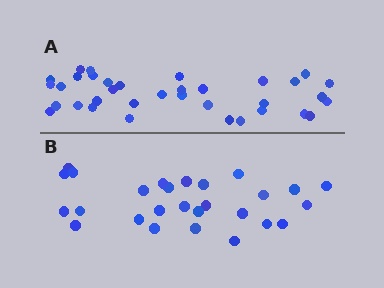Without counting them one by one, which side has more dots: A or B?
Region A (the top region) has more dots.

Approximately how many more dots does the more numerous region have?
Region A has roughly 8 or so more dots than region B.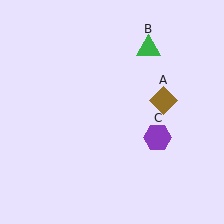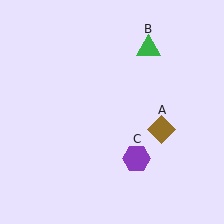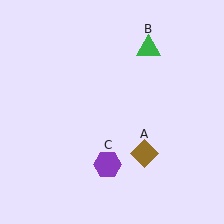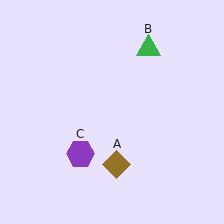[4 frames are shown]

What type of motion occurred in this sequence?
The brown diamond (object A), purple hexagon (object C) rotated clockwise around the center of the scene.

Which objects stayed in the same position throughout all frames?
Green triangle (object B) remained stationary.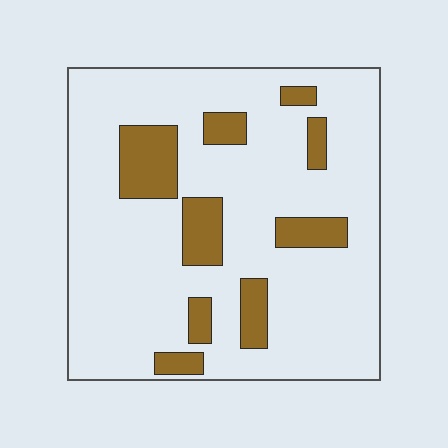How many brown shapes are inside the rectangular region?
9.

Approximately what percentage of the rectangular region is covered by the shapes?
Approximately 15%.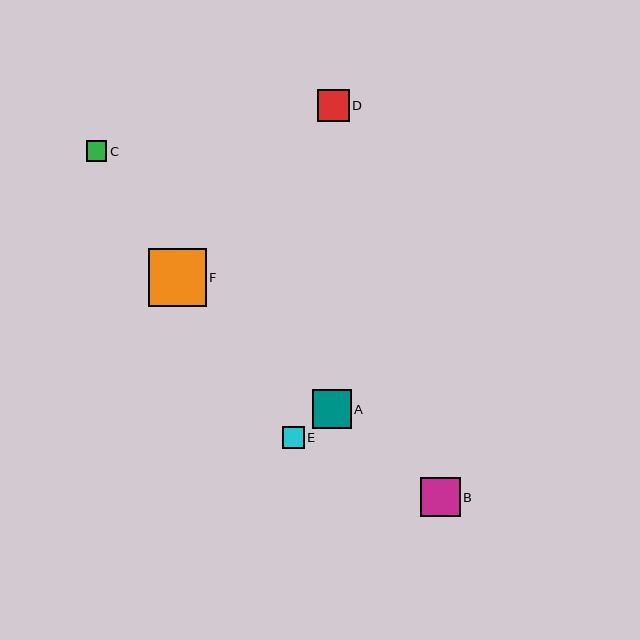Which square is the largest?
Square F is the largest with a size of approximately 58 pixels.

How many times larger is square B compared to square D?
Square B is approximately 1.2 times the size of square D.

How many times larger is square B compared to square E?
Square B is approximately 1.8 times the size of square E.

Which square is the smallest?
Square C is the smallest with a size of approximately 20 pixels.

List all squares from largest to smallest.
From largest to smallest: F, A, B, D, E, C.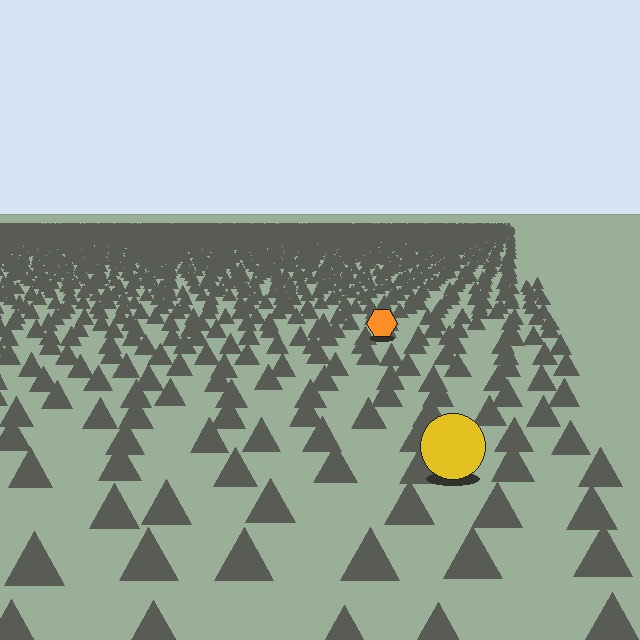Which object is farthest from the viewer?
The orange hexagon is farthest from the viewer. It appears smaller and the ground texture around it is denser.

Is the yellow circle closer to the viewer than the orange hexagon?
Yes. The yellow circle is closer — you can tell from the texture gradient: the ground texture is coarser near it.